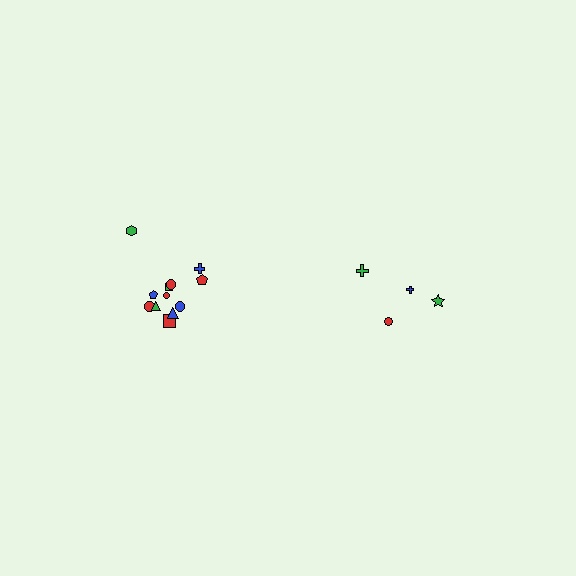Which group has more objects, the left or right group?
The left group.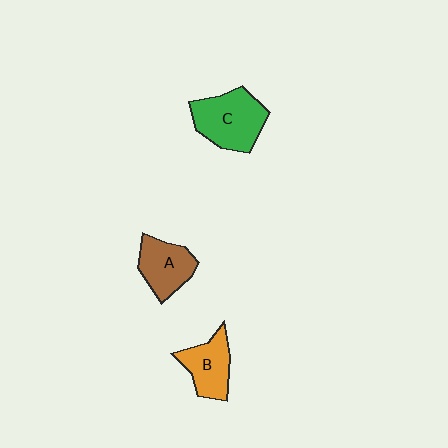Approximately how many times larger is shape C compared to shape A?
Approximately 1.4 times.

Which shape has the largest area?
Shape C (green).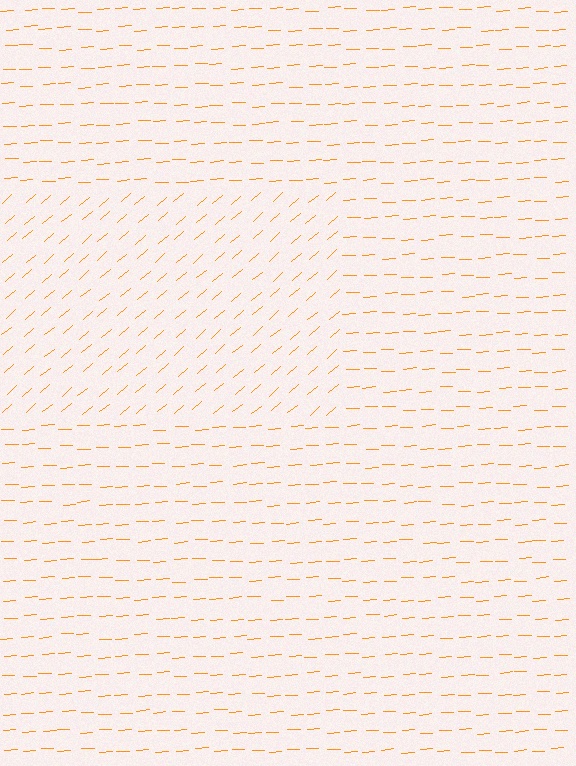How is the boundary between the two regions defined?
The boundary is defined purely by a change in line orientation (approximately 37 degrees difference). All lines are the same color and thickness.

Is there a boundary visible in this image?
Yes, there is a texture boundary formed by a change in line orientation.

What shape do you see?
I see a rectangle.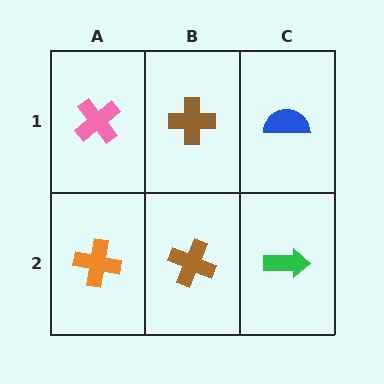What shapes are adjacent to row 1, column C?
A green arrow (row 2, column C), a brown cross (row 1, column B).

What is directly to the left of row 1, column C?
A brown cross.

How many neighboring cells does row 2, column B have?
3.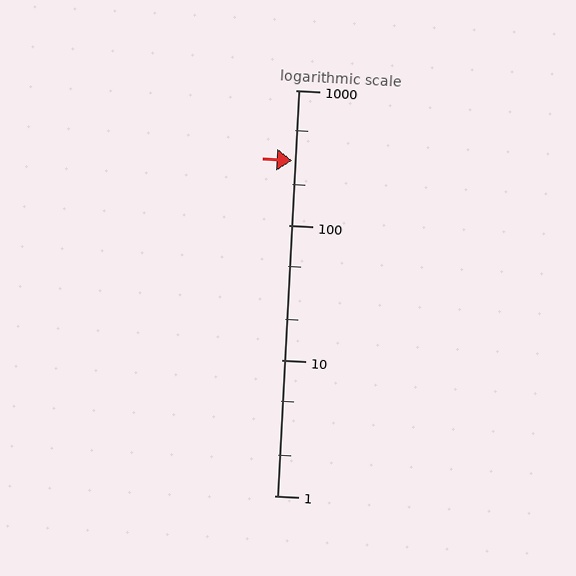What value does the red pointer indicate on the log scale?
The pointer indicates approximately 300.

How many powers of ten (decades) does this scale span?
The scale spans 3 decades, from 1 to 1000.